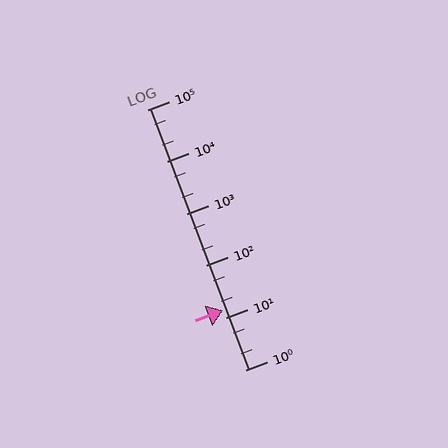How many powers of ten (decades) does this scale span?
The scale spans 5 decades, from 1 to 100000.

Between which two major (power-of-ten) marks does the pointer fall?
The pointer is between 10 and 100.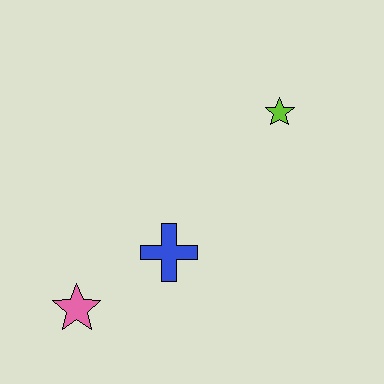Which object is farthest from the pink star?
The lime star is farthest from the pink star.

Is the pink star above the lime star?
No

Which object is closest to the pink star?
The blue cross is closest to the pink star.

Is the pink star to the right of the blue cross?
No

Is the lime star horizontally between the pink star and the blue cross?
No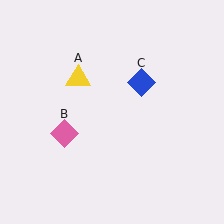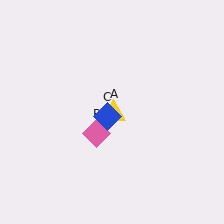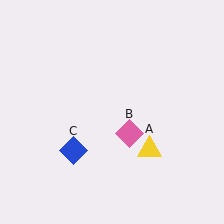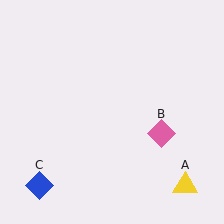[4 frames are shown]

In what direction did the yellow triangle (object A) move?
The yellow triangle (object A) moved down and to the right.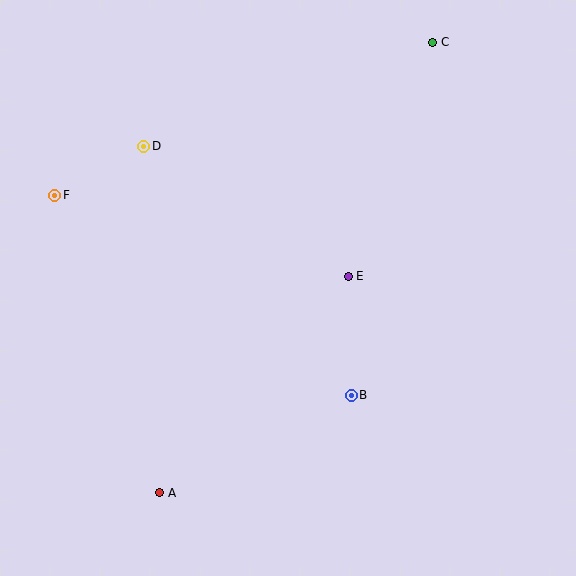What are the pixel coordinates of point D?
Point D is at (144, 146).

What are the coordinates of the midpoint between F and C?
The midpoint between F and C is at (244, 119).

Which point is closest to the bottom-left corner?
Point A is closest to the bottom-left corner.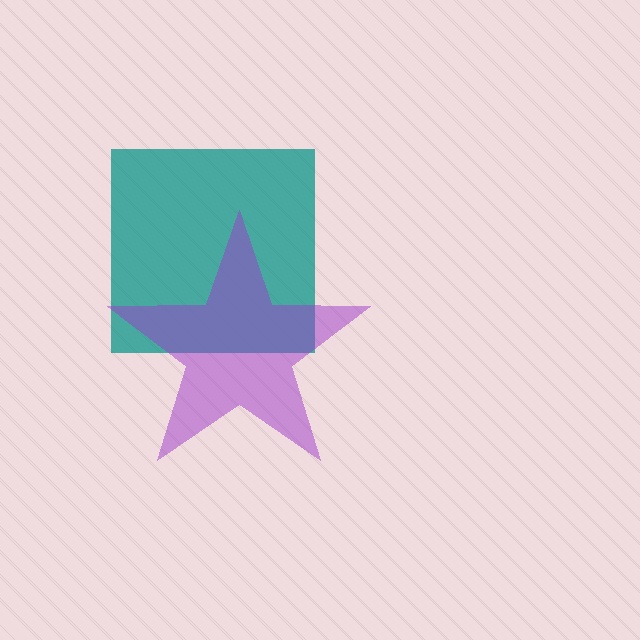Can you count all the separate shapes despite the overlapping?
Yes, there are 2 separate shapes.